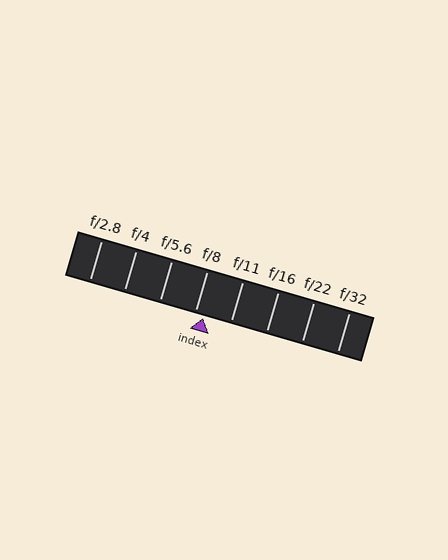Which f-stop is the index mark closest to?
The index mark is closest to f/8.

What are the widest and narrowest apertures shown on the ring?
The widest aperture shown is f/2.8 and the narrowest is f/32.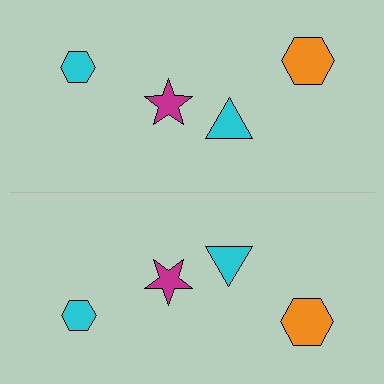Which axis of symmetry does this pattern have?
The pattern has a horizontal axis of symmetry running through the center of the image.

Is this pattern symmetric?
Yes, this pattern has bilateral (reflection) symmetry.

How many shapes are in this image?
There are 8 shapes in this image.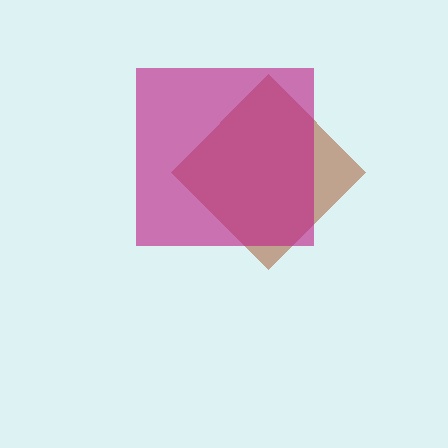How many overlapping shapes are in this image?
There are 2 overlapping shapes in the image.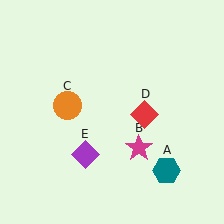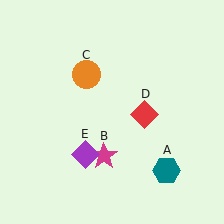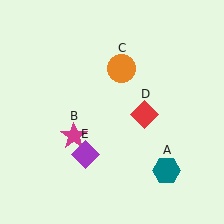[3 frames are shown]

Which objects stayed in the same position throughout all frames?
Teal hexagon (object A) and red diamond (object D) and purple diamond (object E) remained stationary.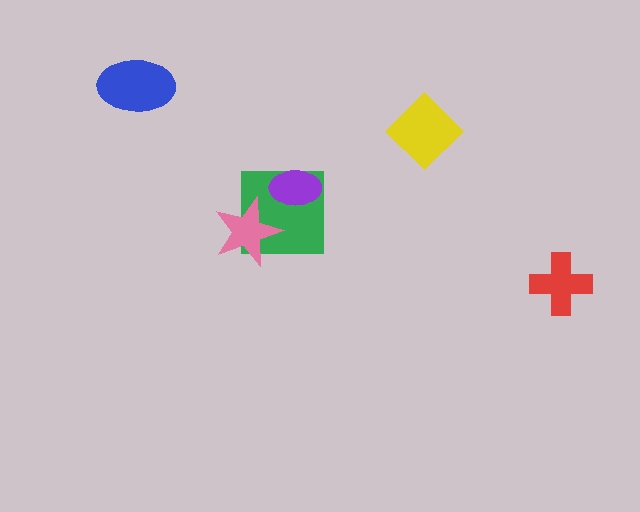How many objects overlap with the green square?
2 objects overlap with the green square.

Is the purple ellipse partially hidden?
No, no other shape covers it.